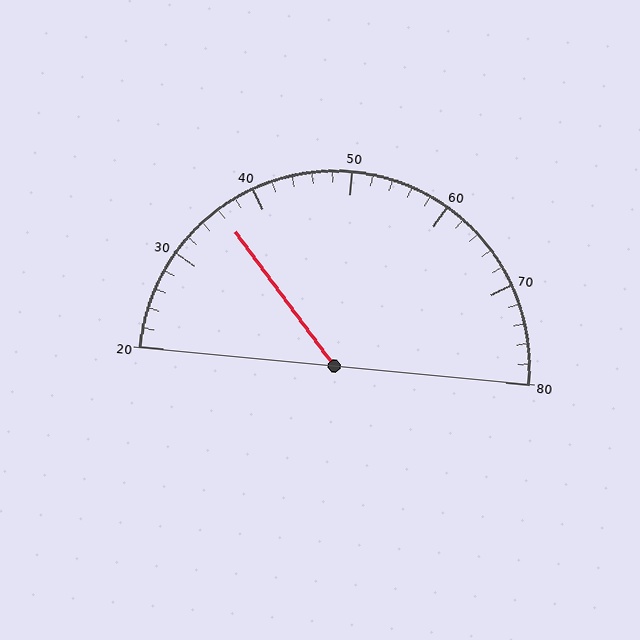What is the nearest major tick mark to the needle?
The nearest major tick mark is 40.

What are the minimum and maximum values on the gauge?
The gauge ranges from 20 to 80.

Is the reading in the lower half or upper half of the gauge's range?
The reading is in the lower half of the range (20 to 80).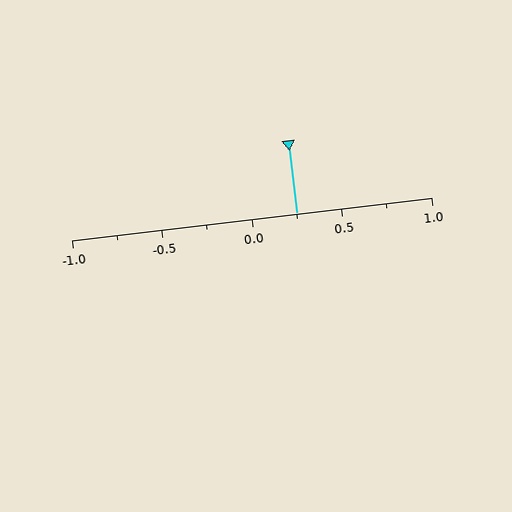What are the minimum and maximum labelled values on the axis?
The axis runs from -1.0 to 1.0.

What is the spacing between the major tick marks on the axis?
The major ticks are spaced 0.5 apart.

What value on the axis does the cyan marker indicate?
The marker indicates approximately 0.25.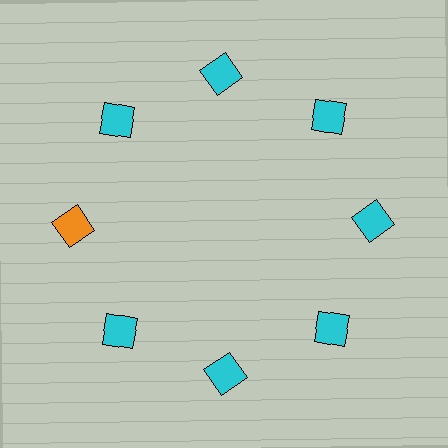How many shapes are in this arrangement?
There are 8 shapes arranged in a ring pattern.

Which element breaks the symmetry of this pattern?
The orange square at roughly the 9 o'clock position breaks the symmetry. All other shapes are cyan squares.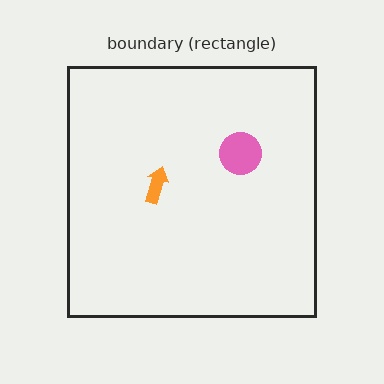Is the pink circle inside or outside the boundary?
Inside.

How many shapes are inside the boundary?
2 inside, 0 outside.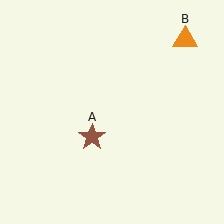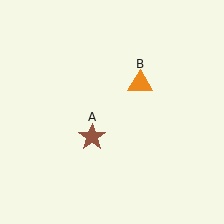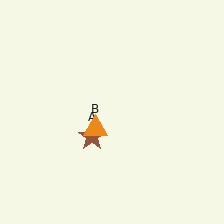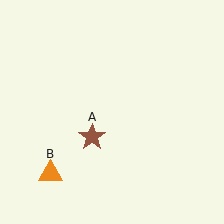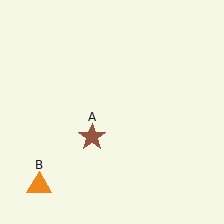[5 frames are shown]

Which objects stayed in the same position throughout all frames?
Brown star (object A) remained stationary.